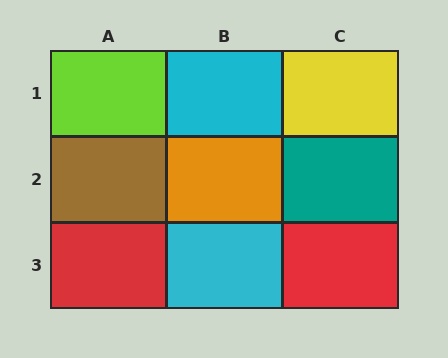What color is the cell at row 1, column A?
Lime.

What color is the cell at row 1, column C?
Yellow.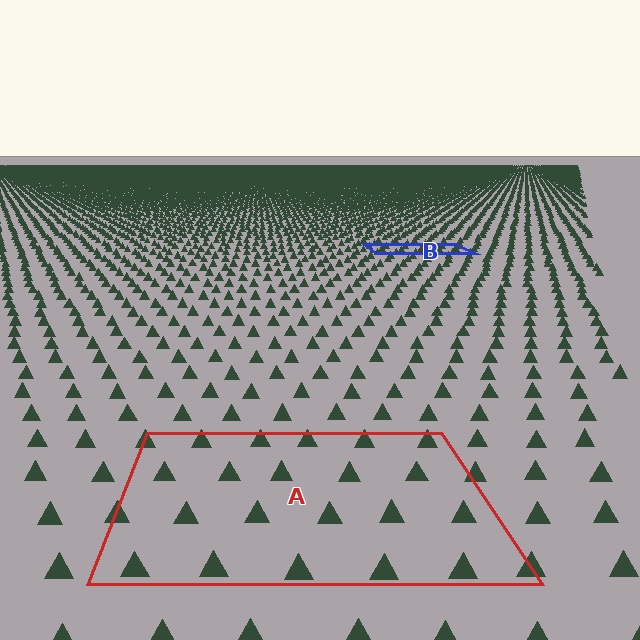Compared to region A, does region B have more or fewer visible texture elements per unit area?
Region B has more texture elements per unit area — they are packed more densely because it is farther away.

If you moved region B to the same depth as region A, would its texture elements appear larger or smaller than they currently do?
They would appear larger. At a closer depth, the same texture elements are projected at a bigger on-screen size.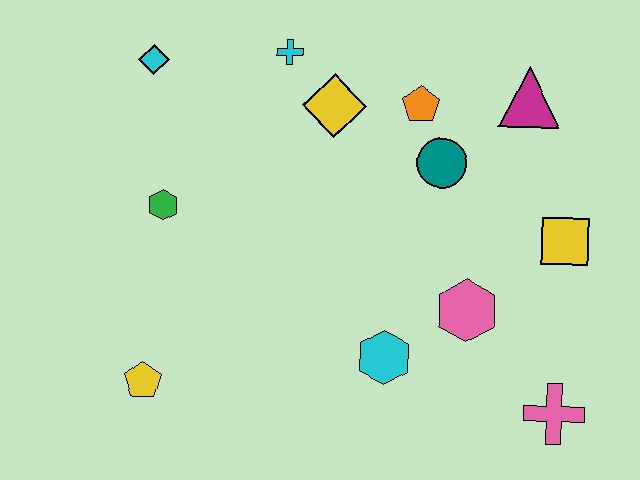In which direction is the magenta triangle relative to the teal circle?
The magenta triangle is to the right of the teal circle.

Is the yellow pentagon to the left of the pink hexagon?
Yes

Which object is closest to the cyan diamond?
The cyan cross is closest to the cyan diamond.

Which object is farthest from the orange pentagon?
The yellow pentagon is farthest from the orange pentagon.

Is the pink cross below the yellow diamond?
Yes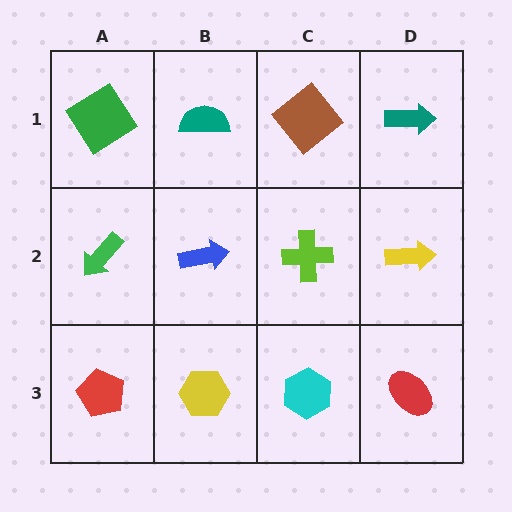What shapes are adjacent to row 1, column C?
A lime cross (row 2, column C), a teal semicircle (row 1, column B), a teal arrow (row 1, column D).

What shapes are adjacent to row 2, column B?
A teal semicircle (row 1, column B), a yellow hexagon (row 3, column B), a green arrow (row 2, column A), a lime cross (row 2, column C).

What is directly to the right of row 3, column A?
A yellow hexagon.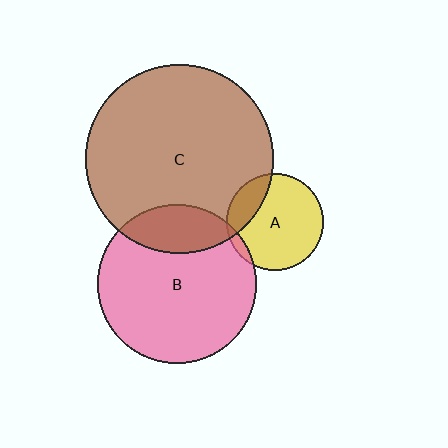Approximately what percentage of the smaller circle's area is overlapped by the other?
Approximately 20%.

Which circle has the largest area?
Circle C (brown).